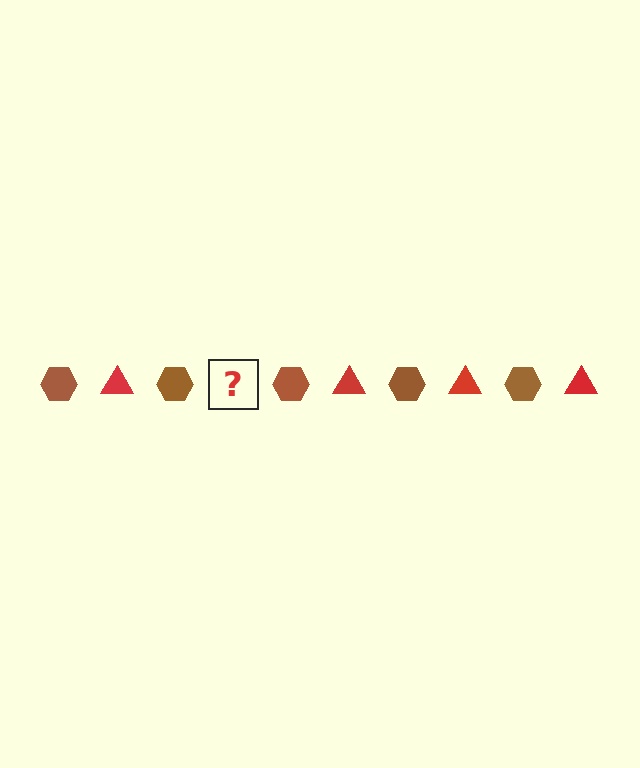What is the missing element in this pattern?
The missing element is a red triangle.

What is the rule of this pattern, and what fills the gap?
The rule is that the pattern alternates between brown hexagon and red triangle. The gap should be filled with a red triangle.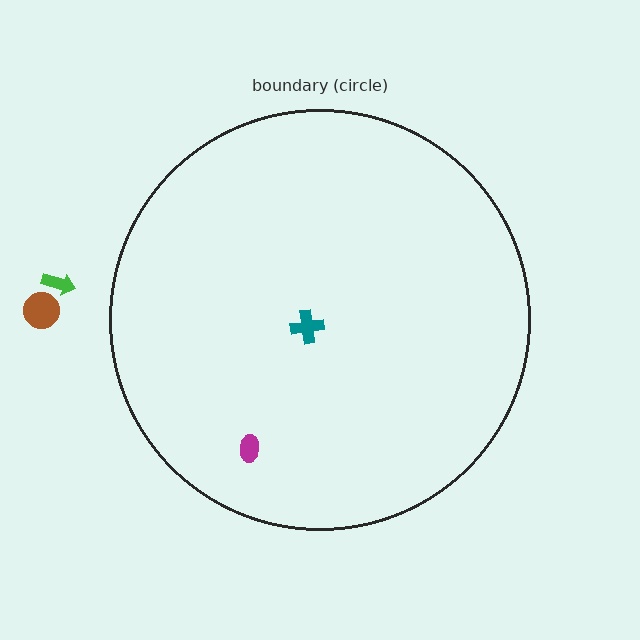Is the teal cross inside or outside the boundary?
Inside.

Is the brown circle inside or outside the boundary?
Outside.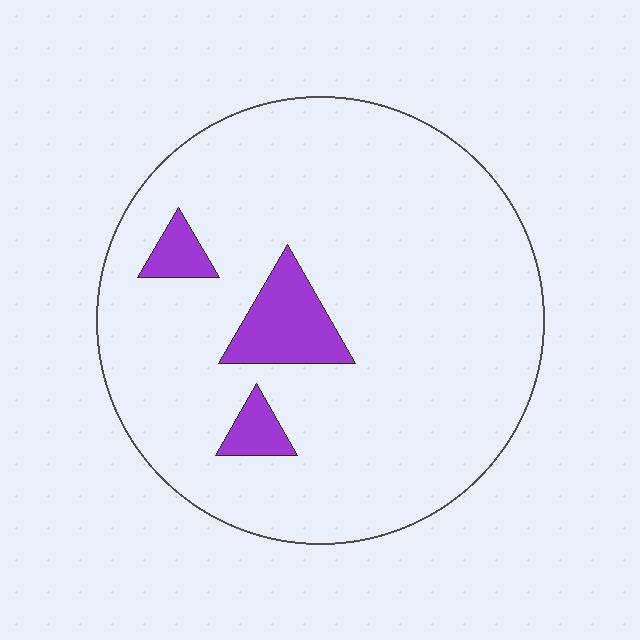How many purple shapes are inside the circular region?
3.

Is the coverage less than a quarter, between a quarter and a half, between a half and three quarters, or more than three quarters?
Less than a quarter.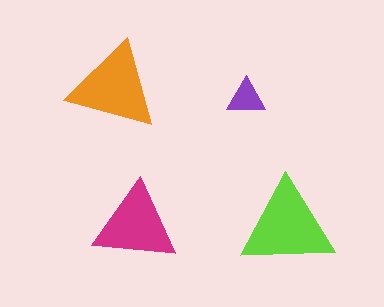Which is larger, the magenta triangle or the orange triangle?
The orange one.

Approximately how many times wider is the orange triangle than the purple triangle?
About 2.5 times wider.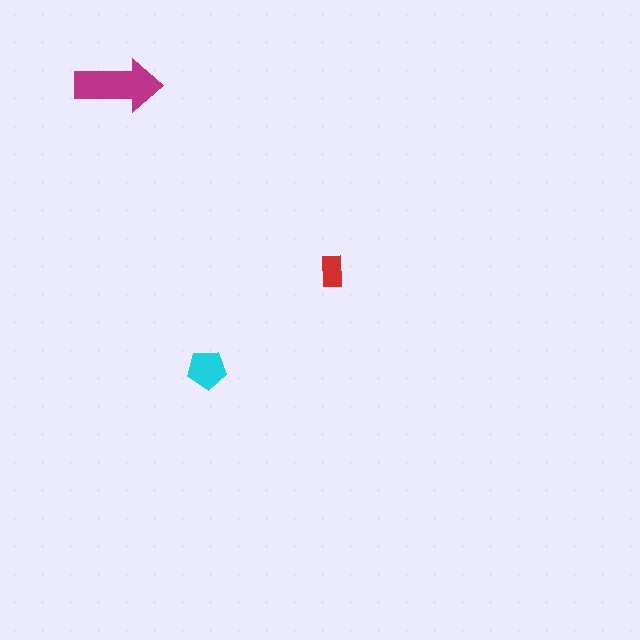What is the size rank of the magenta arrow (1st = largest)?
1st.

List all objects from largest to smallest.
The magenta arrow, the cyan pentagon, the red rectangle.